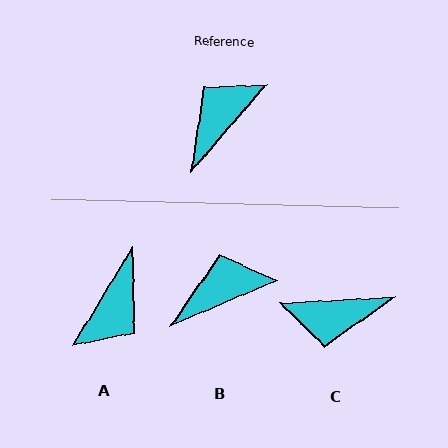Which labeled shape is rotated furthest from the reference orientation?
A, about 170 degrees away.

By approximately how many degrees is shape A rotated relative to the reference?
Approximately 170 degrees clockwise.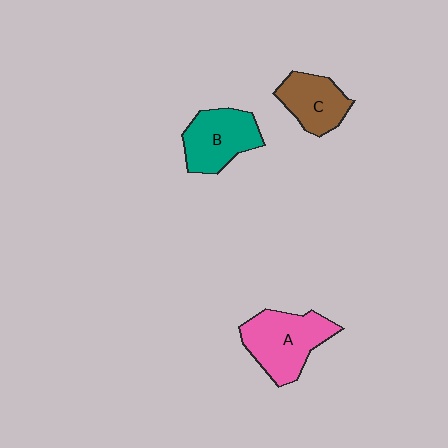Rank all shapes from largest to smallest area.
From largest to smallest: A (pink), B (teal), C (brown).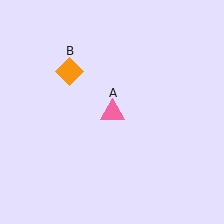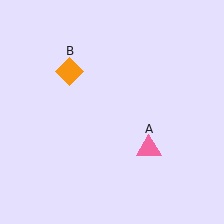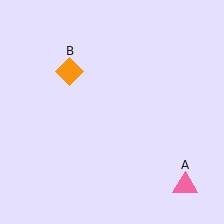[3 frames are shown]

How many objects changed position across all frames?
1 object changed position: pink triangle (object A).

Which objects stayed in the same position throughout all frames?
Orange diamond (object B) remained stationary.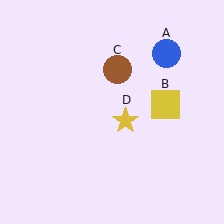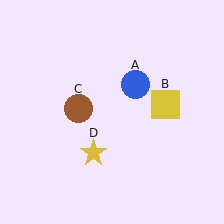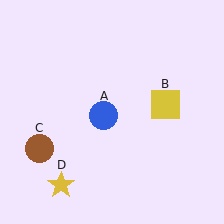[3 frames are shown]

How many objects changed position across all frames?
3 objects changed position: blue circle (object A), brown circle (object C), yellow star (object D).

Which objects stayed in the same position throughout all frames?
Yellow square (object B) remained stationary.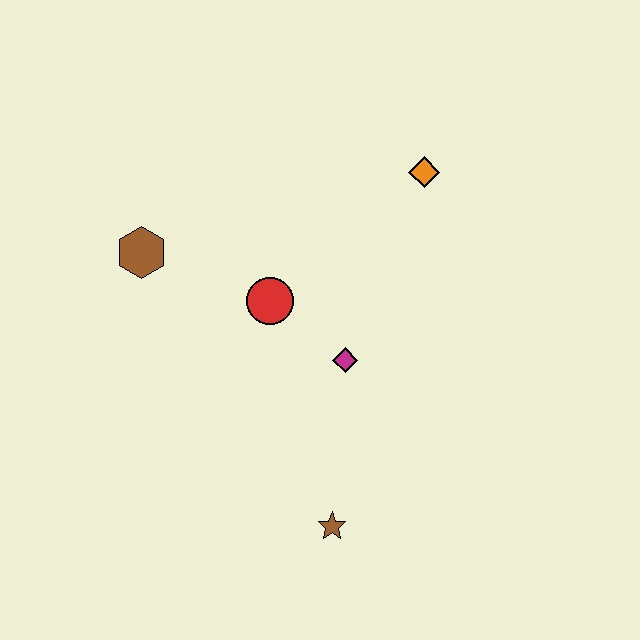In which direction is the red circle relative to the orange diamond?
The red circle is to the left of the orange diamond.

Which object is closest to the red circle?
The magenta diamond is closest to the red circle.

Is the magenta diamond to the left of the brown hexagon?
No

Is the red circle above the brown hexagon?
No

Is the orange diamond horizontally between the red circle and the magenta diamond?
No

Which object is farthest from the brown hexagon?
The brown star is farthest from the brown hexagon.